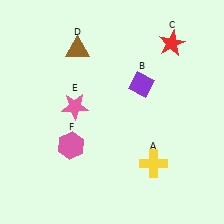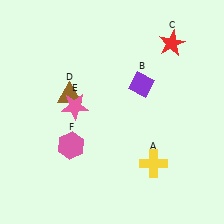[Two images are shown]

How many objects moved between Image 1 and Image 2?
1 object moved between the two images.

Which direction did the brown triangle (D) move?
The brown triangle (D) moved down.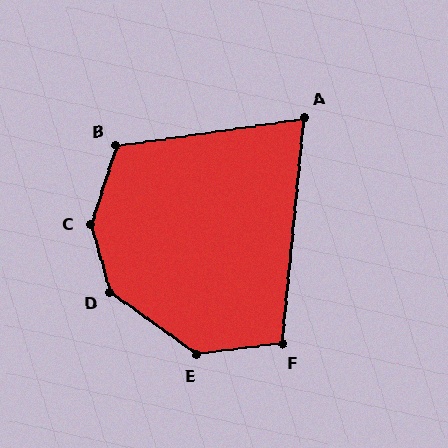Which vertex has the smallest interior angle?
A, at approximately 76 degrees.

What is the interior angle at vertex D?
Approximately 141 degrees (obtuse).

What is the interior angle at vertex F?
Approximately 103 degrees (obtuse).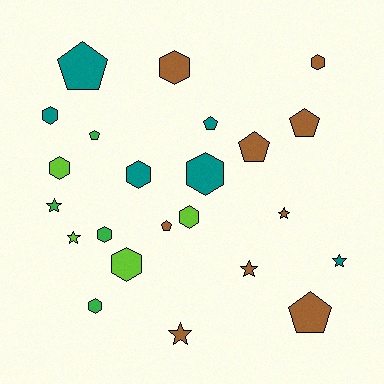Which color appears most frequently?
Brown, with 9 objects.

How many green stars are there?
There is 1 green star.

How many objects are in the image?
There are 23 objects.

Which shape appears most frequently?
Hexagon, with 10 objects.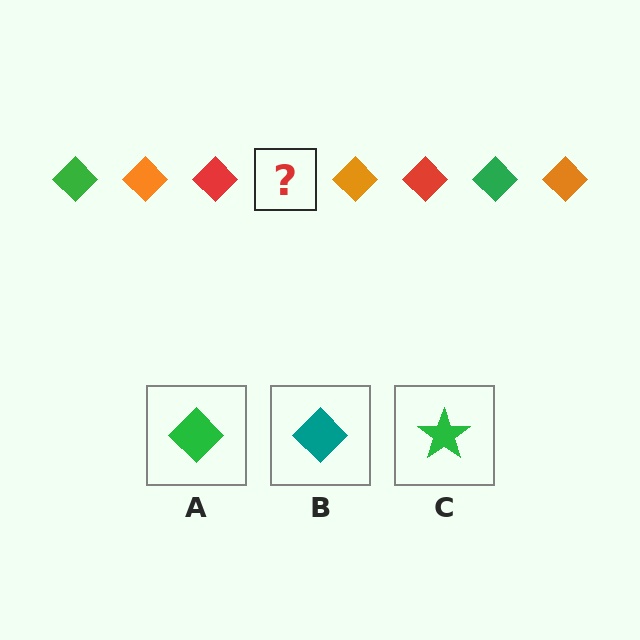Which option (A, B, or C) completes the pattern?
A.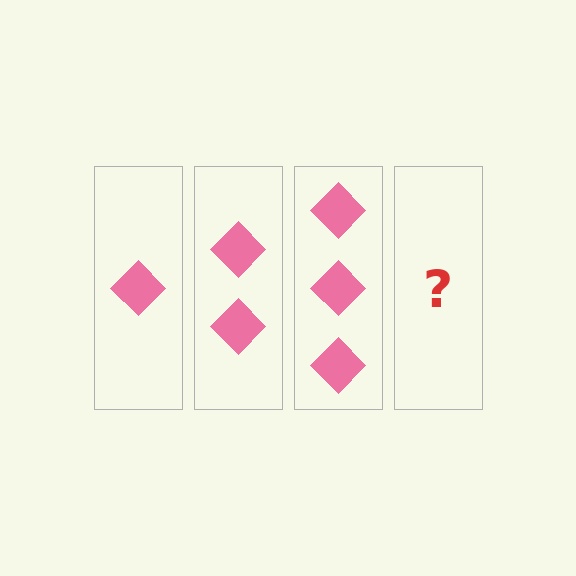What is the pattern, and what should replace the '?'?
The pattern is that each step adds one more diamond. The '?' should be 4 diamonds.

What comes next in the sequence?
The next element should be 4 diamonds.